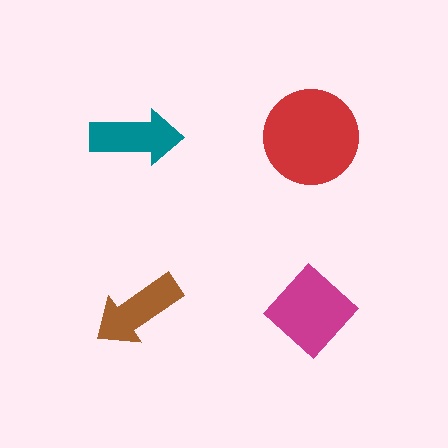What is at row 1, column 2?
A red circle.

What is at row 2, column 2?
A magenta diamond.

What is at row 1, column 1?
A teal arrow.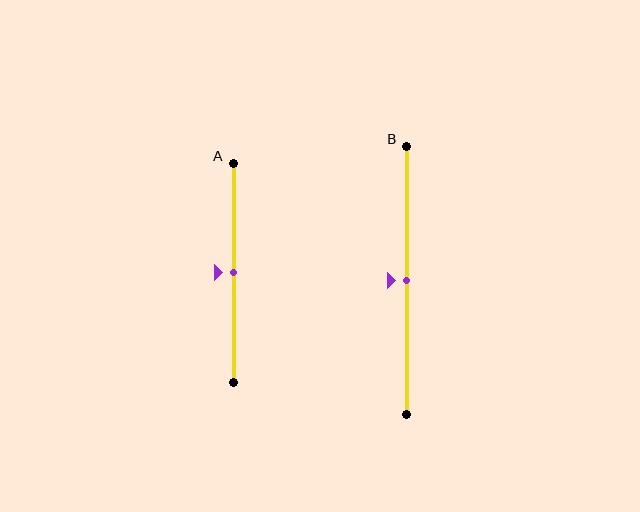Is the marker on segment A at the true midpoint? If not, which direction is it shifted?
Yes, the marker on segment A is at the true midpoint.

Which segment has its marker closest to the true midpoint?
Segment A has its marker closest to the true midpoint.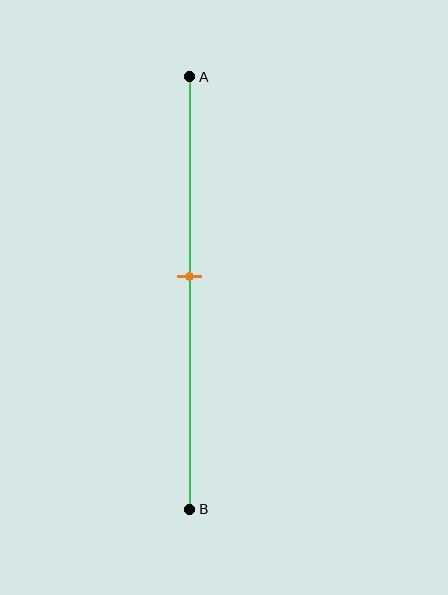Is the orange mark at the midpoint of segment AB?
No, the mark is at about 45% from A, not at the 50% midpoint.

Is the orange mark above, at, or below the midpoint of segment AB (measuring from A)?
The orange mark is above the midpoint of segment AB.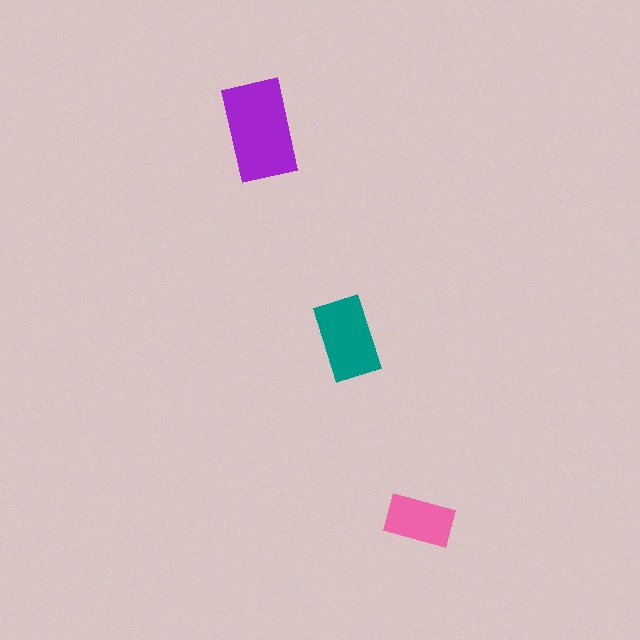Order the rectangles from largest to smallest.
the purple one, the teal one, the pink one.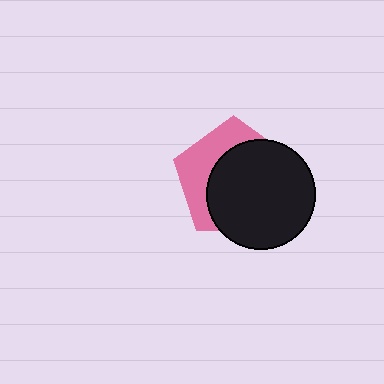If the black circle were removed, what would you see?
You would see the complete pink pentagon.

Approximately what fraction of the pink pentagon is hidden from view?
Roughly 64% of the pink pentagon is hidden behind the black circle.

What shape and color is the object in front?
The object in front is a black circle.